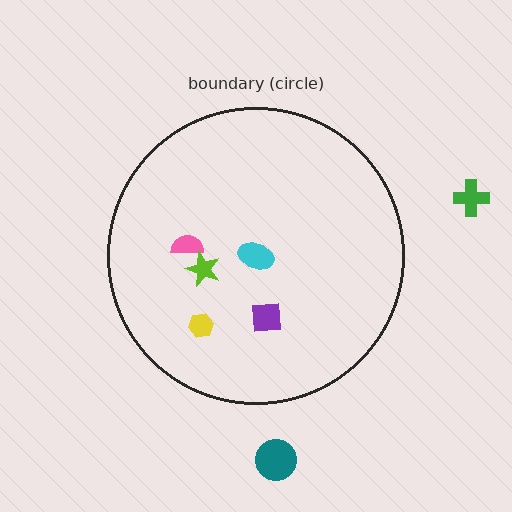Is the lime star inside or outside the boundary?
Inside.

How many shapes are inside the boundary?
5 inside, 2 outside.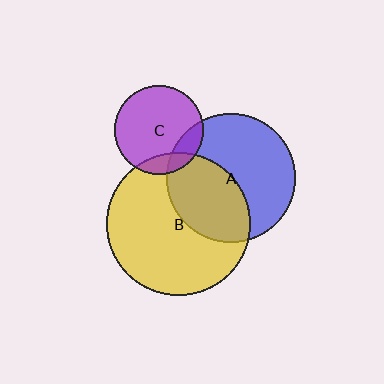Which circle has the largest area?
Circle B (yellow).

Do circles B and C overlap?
Yes.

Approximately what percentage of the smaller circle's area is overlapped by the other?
Approximately 15%.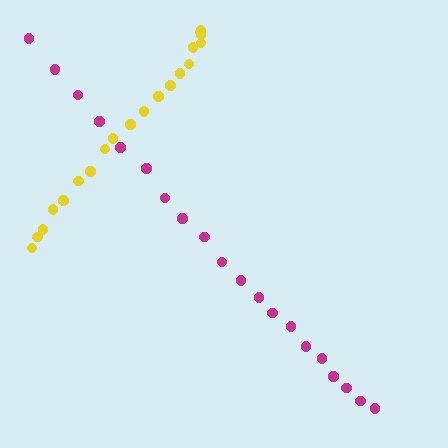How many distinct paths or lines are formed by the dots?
There are 2 distinct paths.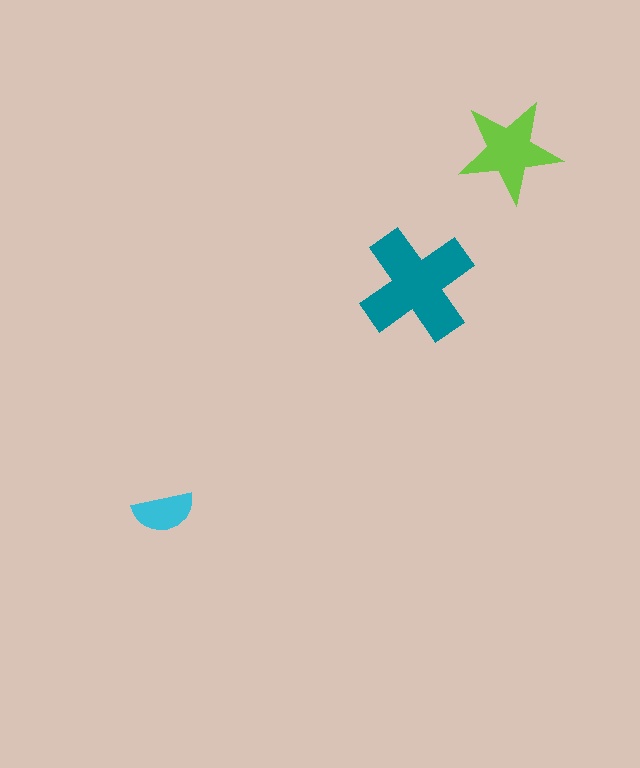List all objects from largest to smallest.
The teal cross, the lime star, the cyan semicircle.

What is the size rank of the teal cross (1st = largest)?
1st.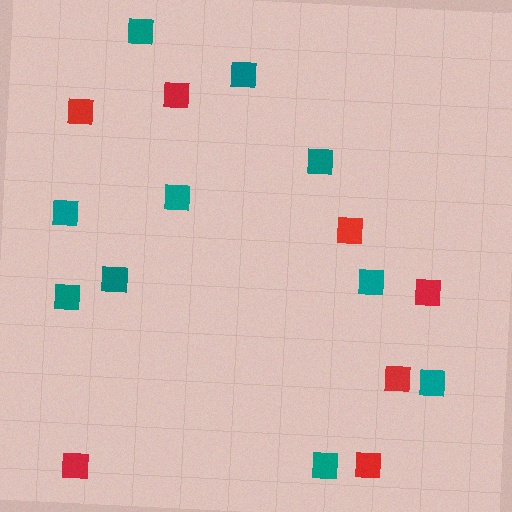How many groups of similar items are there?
There are 2 groups: one group of teal squares (10) and one group of red squares (7).